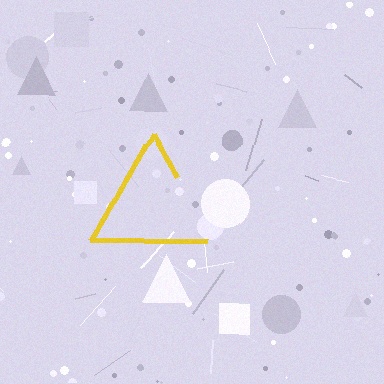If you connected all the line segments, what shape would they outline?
They would outline a triangle.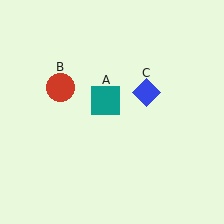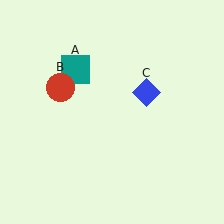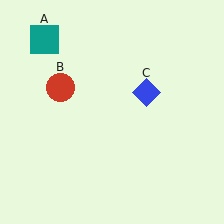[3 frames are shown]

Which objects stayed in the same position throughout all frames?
Red circle (object B) and blue diamond (object C) remained stationary.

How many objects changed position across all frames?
1 object changed position: teal square (object A).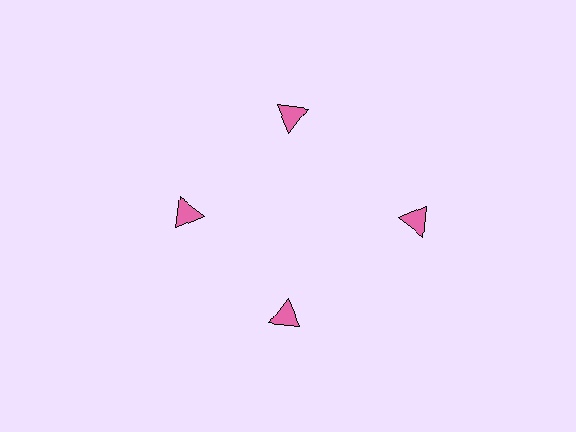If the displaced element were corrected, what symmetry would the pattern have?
It would have 4-fold rotational symmetry — the pattern would map onto itself every 90 degrees.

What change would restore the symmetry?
The symmetry would be restored by moving it inward, back onto the ring so that all 4 triangles sit at equal angles and equal distance from the center.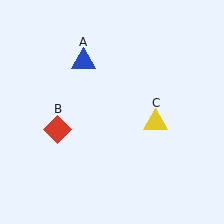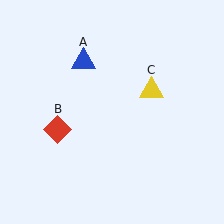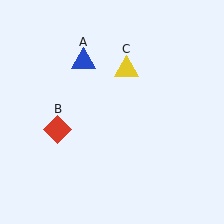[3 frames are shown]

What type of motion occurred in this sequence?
The yellow triangle (object C) rotated counterclockwise around the center of the scene.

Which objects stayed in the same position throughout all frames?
Blue triangle (object A) and red diamond (object B) remained stationary.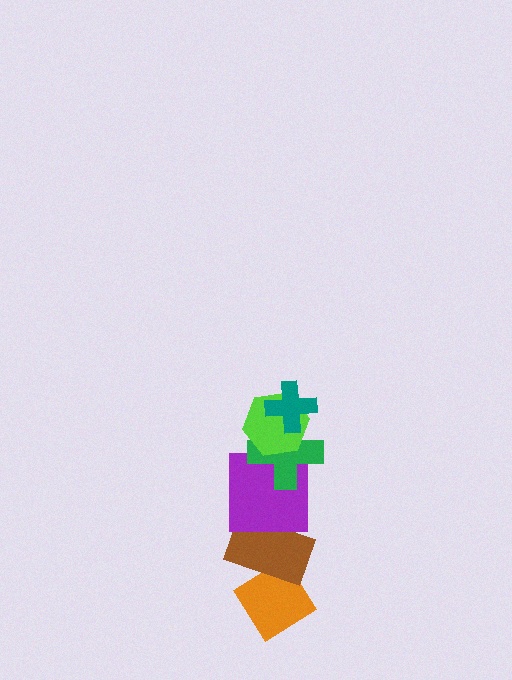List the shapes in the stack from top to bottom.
From top to bottom: the teal cross, the lime hexagon, the green cross, the purple square, the brown rectangle, the orange diamond.